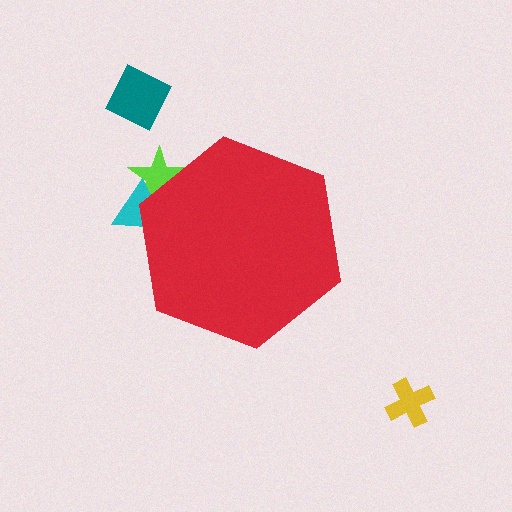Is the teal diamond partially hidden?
No, the teal diamond is fully visible.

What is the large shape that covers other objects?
A red hexagon.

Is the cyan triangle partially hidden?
Yes, the cyan triangle is partially hidden behind the red hexagon.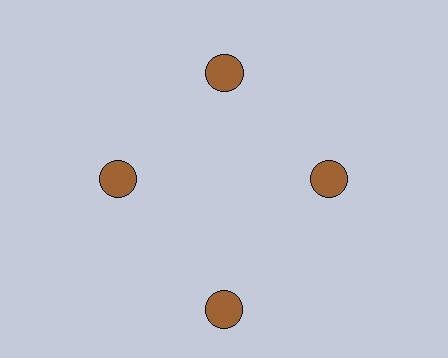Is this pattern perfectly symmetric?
No. The 4 brown circles are arranged in a ring, but one element near the 6 o'clock position is pushed outward from the center, breaking the 4-fold rotational symmetry.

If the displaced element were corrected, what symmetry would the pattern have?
It would have 4-fold rotational symmetry — the pattern would map onto itself every 90 degrees.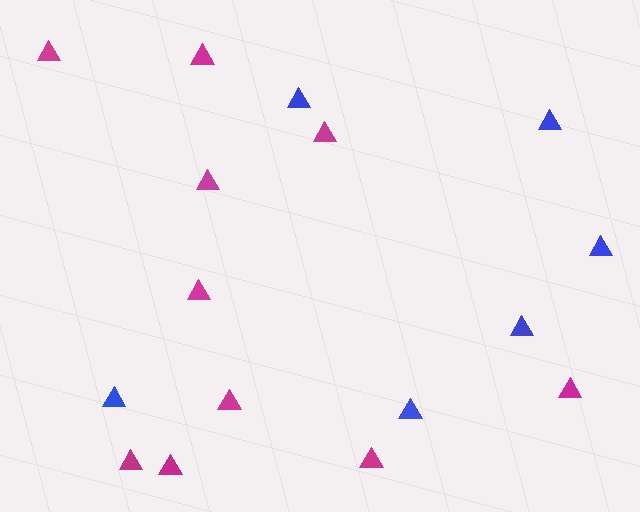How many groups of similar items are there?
There are 2 groups: one group of blue triangles (6) and one group of magenta triangles (10).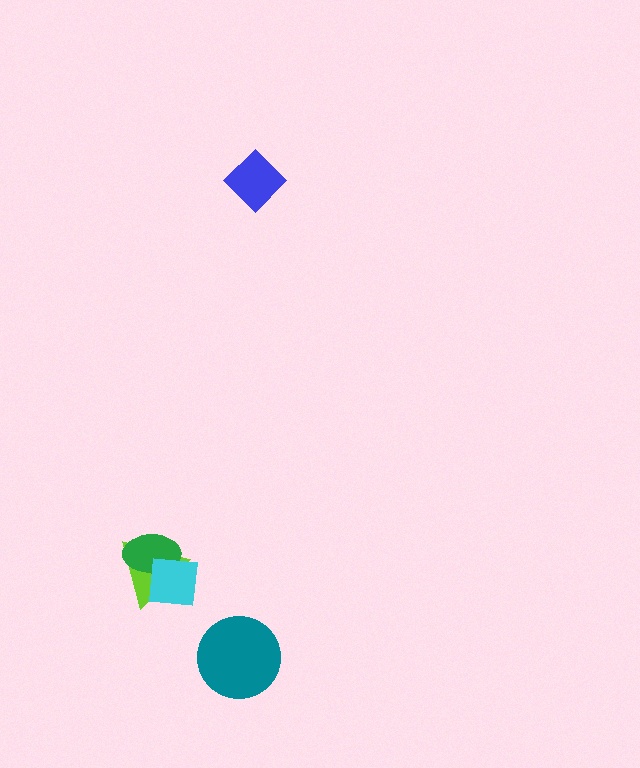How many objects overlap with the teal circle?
0 objects overlap with the teal circle.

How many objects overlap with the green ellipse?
2 objects overlap with the green ellipse.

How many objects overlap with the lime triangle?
2 objects overlap with the lime triangle.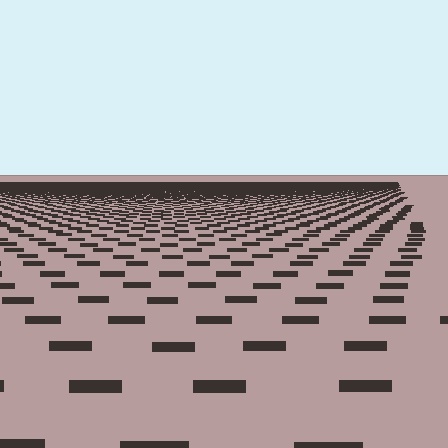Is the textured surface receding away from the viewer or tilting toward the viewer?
The surface is receding away from the viewer. Texture elements get smaller and denser toward the top.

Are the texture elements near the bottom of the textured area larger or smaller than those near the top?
Larger. Near the bottom, elements are closer to the viewer and appear at a bigger on-screen size.